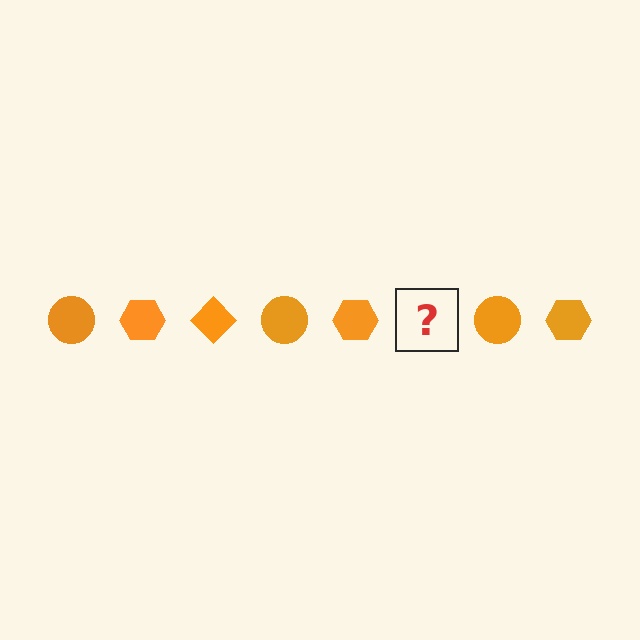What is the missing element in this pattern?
The missing element is an orange diamond.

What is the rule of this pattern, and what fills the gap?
The rule is that the pattern cycles through circle, hexagon, diamond shapes in orange. The gap should be filled with an orange diamond.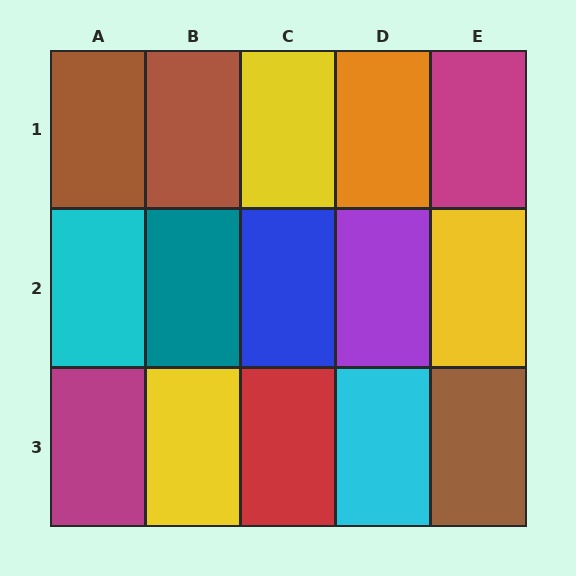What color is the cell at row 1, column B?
Brown.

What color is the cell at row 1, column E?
Magenta.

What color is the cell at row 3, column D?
Cyan.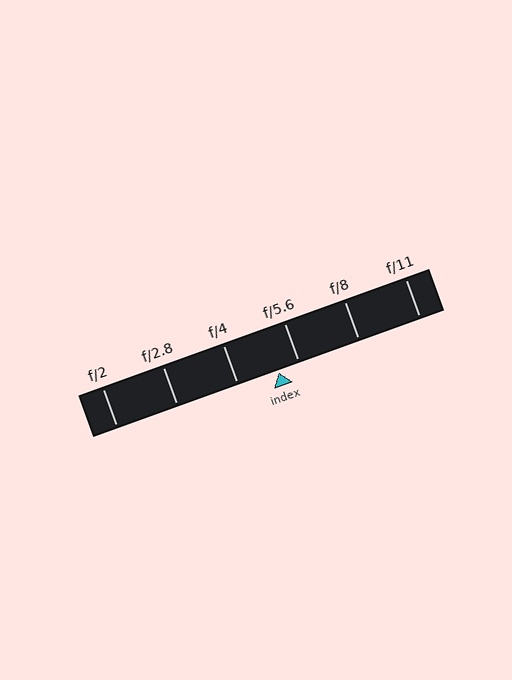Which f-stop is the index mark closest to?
The index mark is closest to f/5.6.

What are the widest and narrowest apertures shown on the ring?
The widest aperture shown is f/2 and the narrowest is f/11.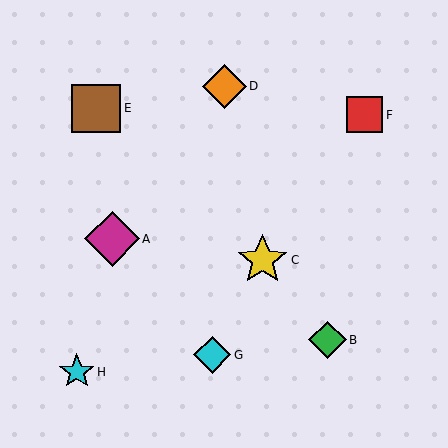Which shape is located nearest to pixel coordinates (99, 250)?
The magenta diamond (labeled A) at (112, 239) is nearest to that location.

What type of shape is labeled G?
Shape G is a cyan diamond.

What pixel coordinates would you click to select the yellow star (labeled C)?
Click at (262, 260) to select the yellow star C.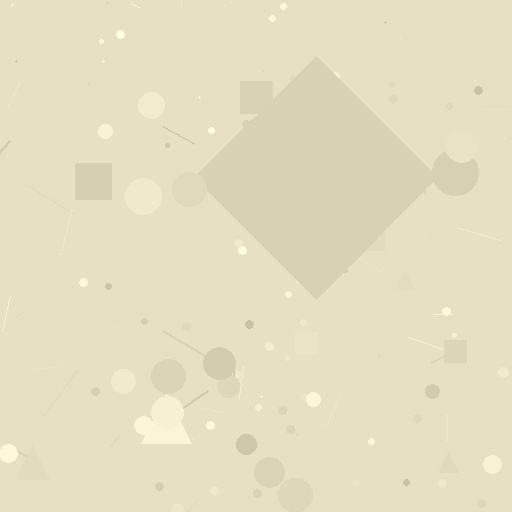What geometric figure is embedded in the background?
A diamond is embedded in the background.